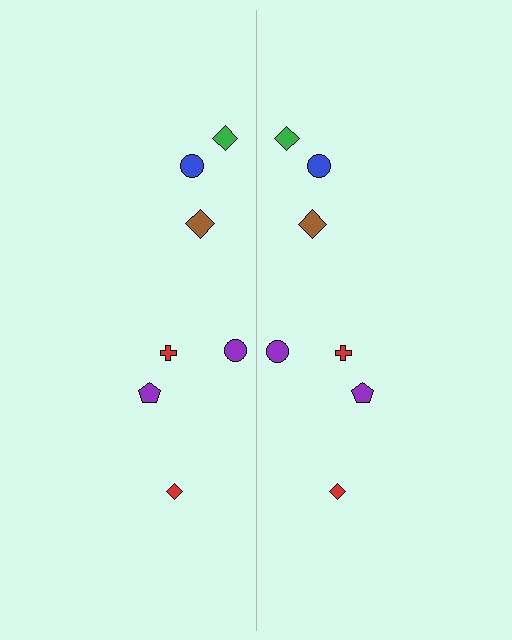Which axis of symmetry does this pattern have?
The pattern has a vertical axis of symmetry running through the center of the image.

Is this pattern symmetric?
Yes, this pattern has bilateral (reflection) symmetry.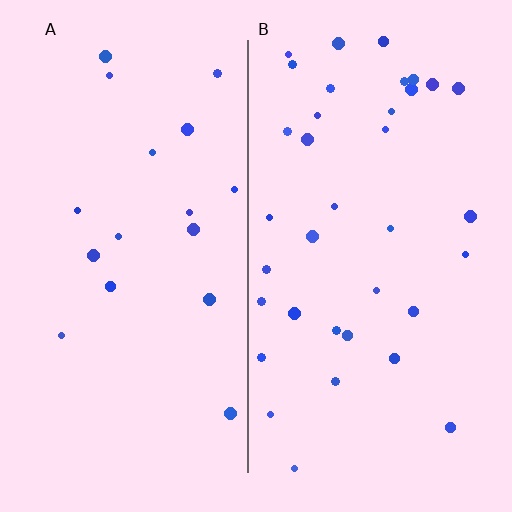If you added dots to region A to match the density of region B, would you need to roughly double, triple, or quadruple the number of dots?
Approximately double.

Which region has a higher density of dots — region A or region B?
B (the right).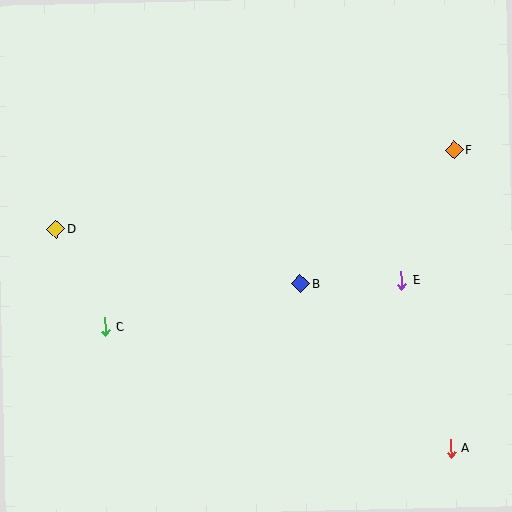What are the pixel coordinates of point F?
Point F is at (454, 150).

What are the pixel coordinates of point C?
Point C is at (105, 327).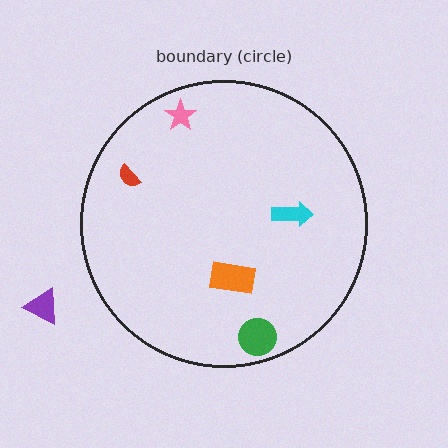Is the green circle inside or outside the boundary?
Inside.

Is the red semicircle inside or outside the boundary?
Inside.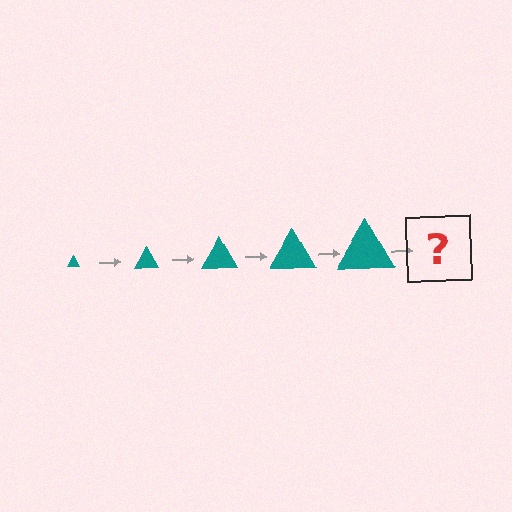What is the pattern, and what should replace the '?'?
The pattern is that the triangle gets progressively larger each step. The '?' should be a teal triangle, larger than the previous one.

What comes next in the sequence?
The next element should be a teal triangle, larger than the previous one.